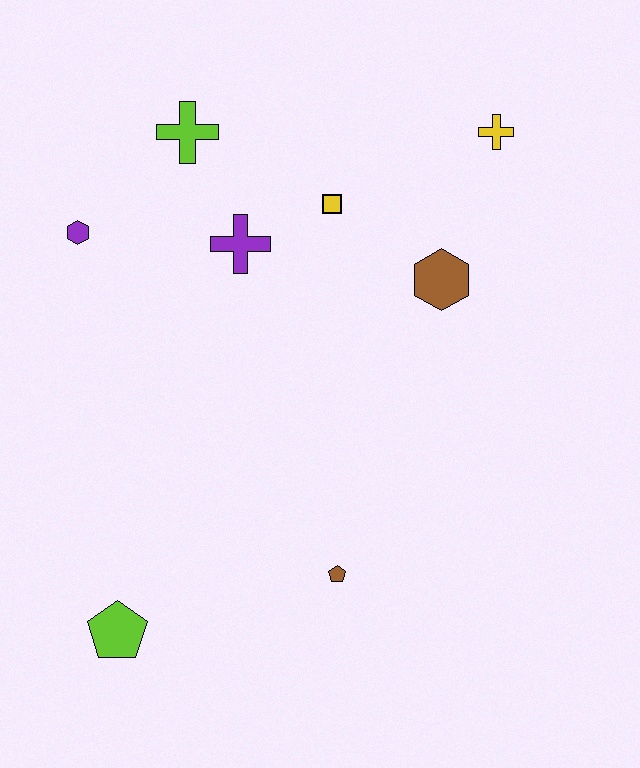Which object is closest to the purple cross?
The yellow square is closest to the purple cross.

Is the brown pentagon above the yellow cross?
No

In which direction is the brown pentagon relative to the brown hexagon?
The brown pentagon is below the brown hexagon.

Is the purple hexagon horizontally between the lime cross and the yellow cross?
No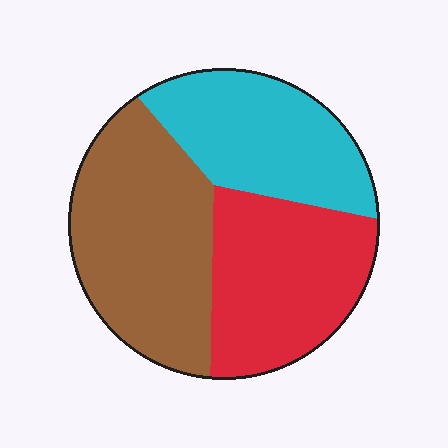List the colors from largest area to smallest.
From largest to smallest: brown, red, cyan.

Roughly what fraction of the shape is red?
Red takes up about one third (1/3) of the shape.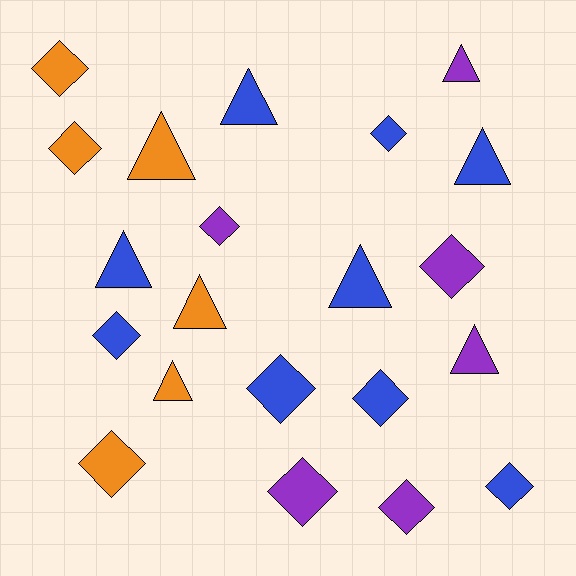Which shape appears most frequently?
Diamond, with 12 objects.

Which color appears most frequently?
Blue, with 9 objects.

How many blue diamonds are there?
There are 5 blue diamonds.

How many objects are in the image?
There are 21 objects.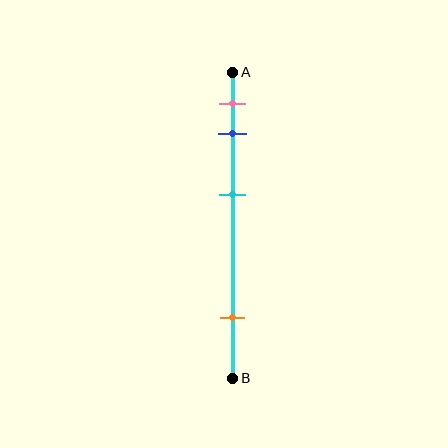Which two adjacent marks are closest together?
The pink and blue marks are the closest adjacent pair.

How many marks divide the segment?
There are 4 marks dividing the segment.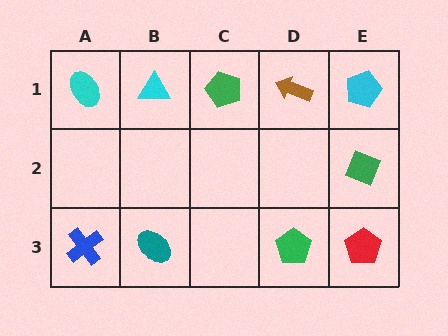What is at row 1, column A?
A cyan ellipse.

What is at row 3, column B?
A teal ellipse.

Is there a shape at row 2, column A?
No, that cell is empty.